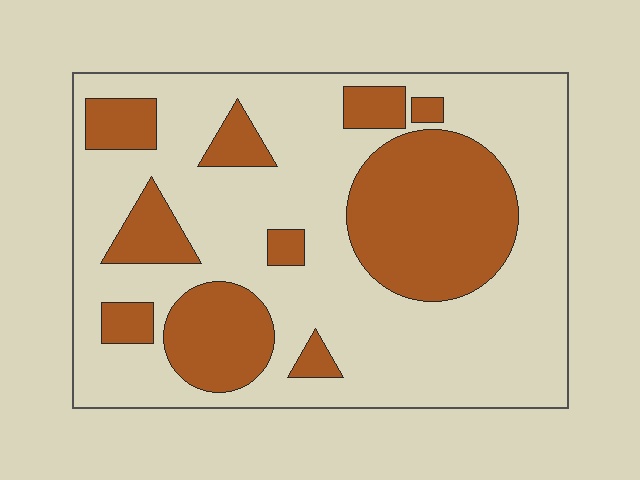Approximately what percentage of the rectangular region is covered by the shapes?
Approximately 30%.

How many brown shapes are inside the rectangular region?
10.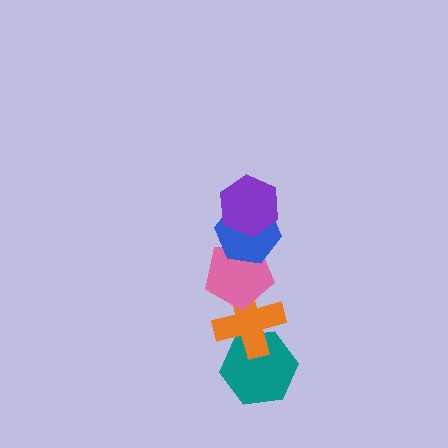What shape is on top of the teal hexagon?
The orange cross is on top of the teal hexagon.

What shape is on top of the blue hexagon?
The purple hexagon is on top of the blue hexagon.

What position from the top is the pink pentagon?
The pink pentagon is 3rd from the top.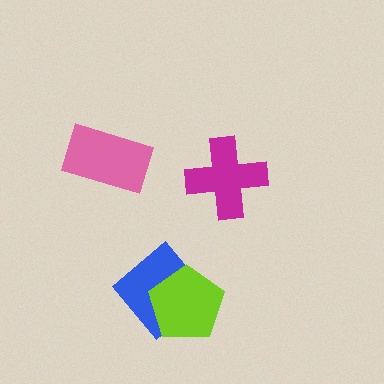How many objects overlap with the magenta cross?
0 objects overlap with the magenta cross.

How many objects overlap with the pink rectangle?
0 objects overlap with the pink rectangle.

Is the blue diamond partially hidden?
Yes, it is partially covered by another shape.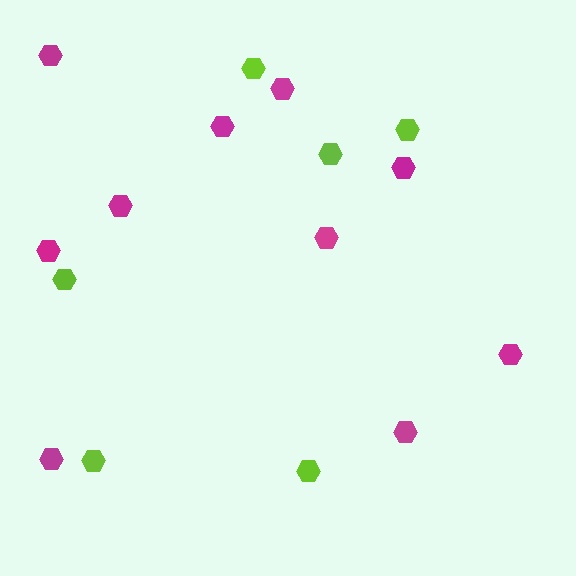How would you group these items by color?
There are 2 groups: one group of magenta hexagons (10) and one group of lime hexagons (6).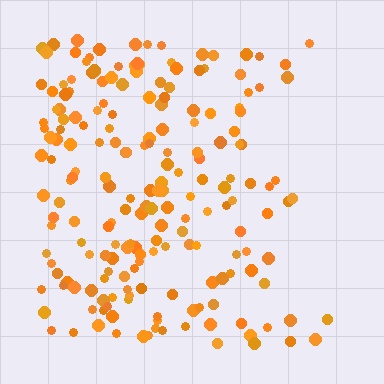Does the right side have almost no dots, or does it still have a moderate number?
Still a moderate number, just noticeably fewer than the left.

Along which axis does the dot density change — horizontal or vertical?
Horizontal.